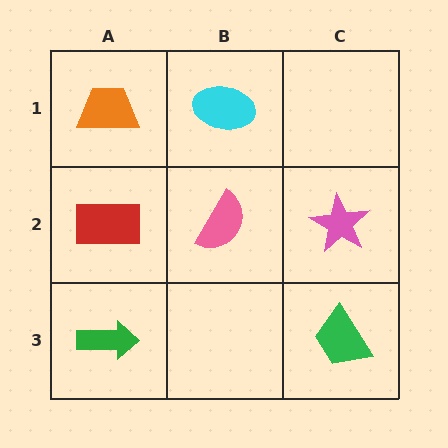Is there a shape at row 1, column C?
No, that cell is empty.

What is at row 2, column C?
A pink star.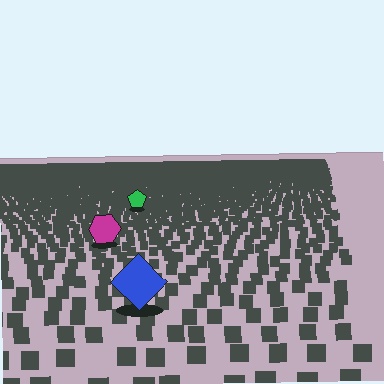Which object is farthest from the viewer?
The green pentagon is farthest from the viewer. It appears smaller and the ground texture around it is denser.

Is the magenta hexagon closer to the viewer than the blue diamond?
No. The blue diamond is closer — you can tell from the texture gradient: the ground texture is coarser near it.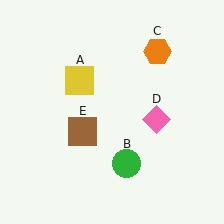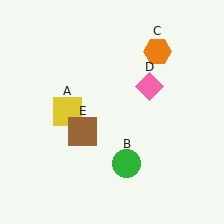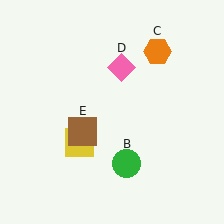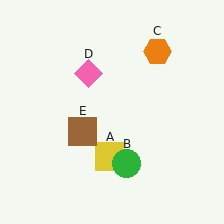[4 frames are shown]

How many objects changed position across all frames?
2 objects changed position: yellow square (object A), pink diamond (object D).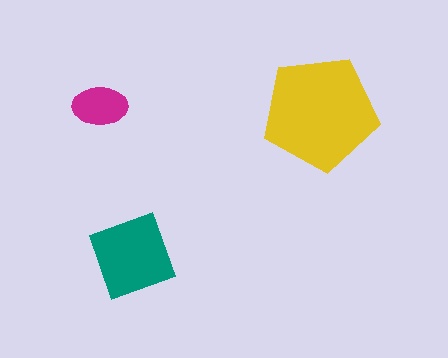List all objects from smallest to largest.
The magenta ellipse, the teal square, the yellow pentagon.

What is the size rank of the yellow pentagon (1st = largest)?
1st.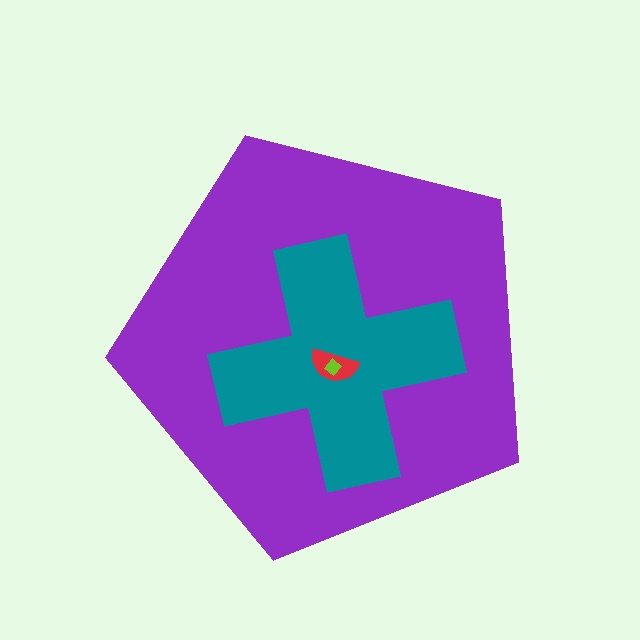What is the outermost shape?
The purple pentagon.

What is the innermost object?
The lime diamond.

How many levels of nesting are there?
4.